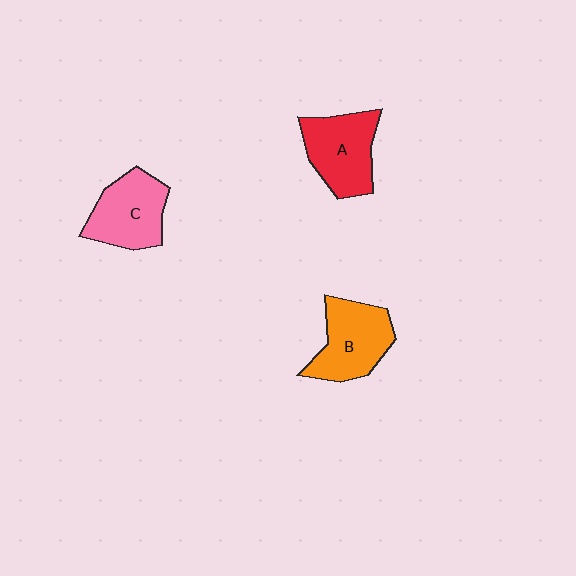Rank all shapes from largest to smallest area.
From largest to smallest: A (red), B (orange), C (pink).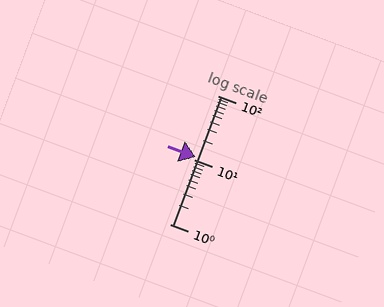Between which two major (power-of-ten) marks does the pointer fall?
The pointer is between 10 and 100.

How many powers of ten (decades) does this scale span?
The scale spans 2 decades, from 1 to 100.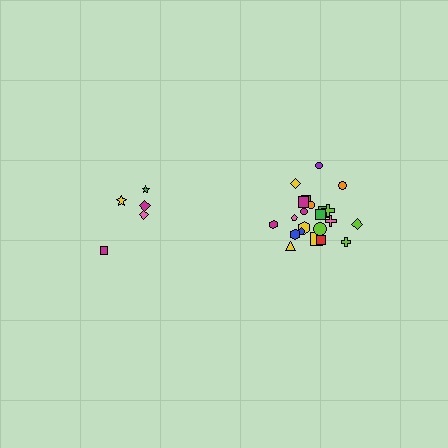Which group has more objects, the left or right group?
The right group.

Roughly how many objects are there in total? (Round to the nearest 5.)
Roughly 25 objects in total.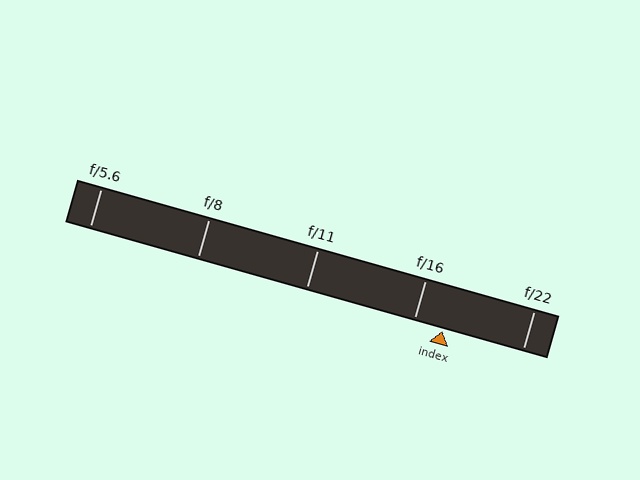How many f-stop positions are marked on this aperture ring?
There are 5 f-stop positions marked.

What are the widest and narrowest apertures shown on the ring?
The widest aperture shown is f/5.6 and the narrowest is f/22.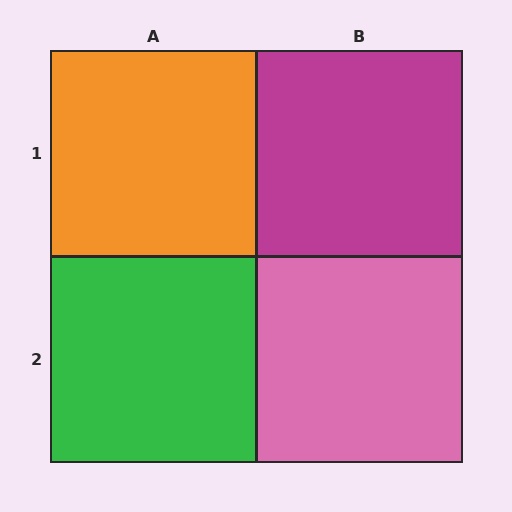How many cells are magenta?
1 cell is magenta.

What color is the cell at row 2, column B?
Pink.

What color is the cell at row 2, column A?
Green.